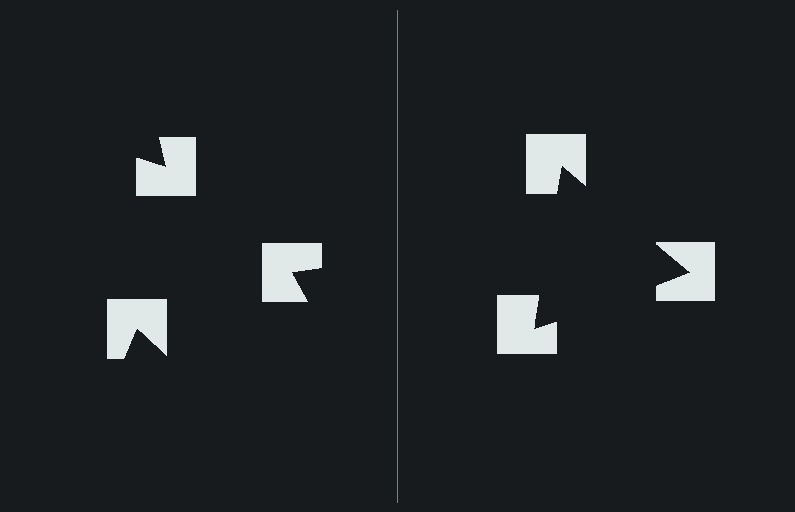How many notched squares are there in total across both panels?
6 — 3 on each side.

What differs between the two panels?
The notched squares are positioned identically on both sides; only the wedge orientations differ. On the right they align to a triangle; on the left they are misaligned.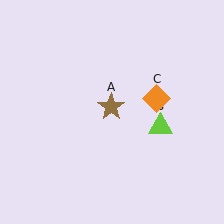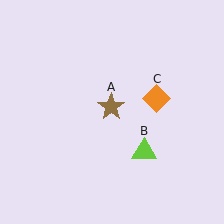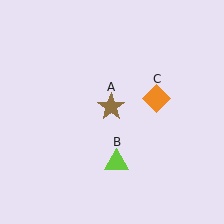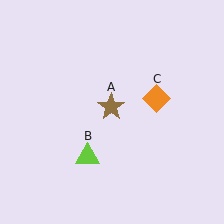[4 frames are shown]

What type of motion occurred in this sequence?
The lime triangle (object B) rotated clockwise around the center of the scene.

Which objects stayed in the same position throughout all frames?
Brown star (object A) and orange diamond (object C) remained stationary.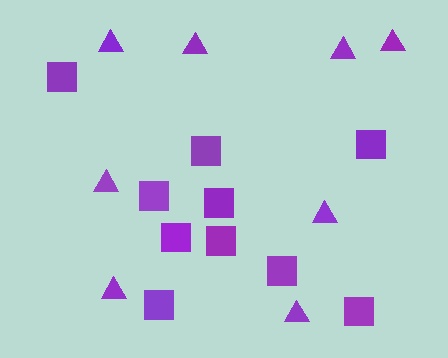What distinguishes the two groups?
There are 2 groups: one group of squares (10) and one group of triangles (8).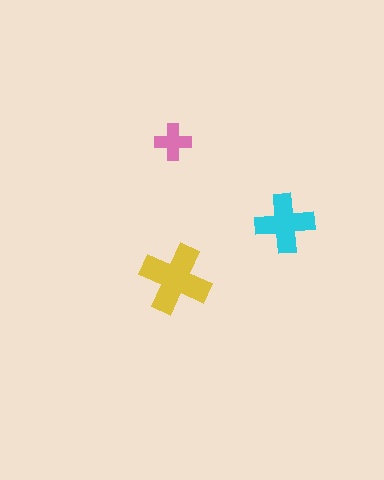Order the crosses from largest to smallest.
the yellow one, the cyan one, the pink one.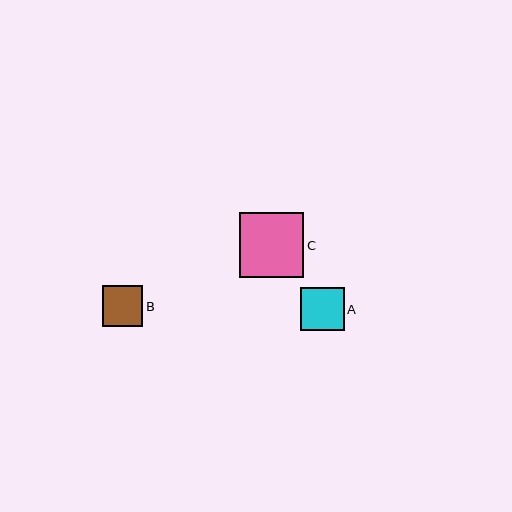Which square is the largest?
Square C is the largest with a size of approximately 65 pixels.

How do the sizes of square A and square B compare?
Square A and square B are approximately the same size.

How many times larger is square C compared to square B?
Square C is approximately 1.6 times the size of square B.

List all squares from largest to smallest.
From largest to smallest: C, A, B.